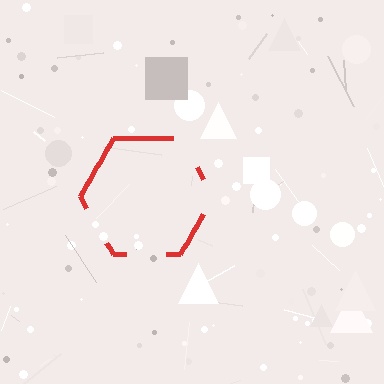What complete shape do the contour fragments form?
The contour fragments form a hexagon.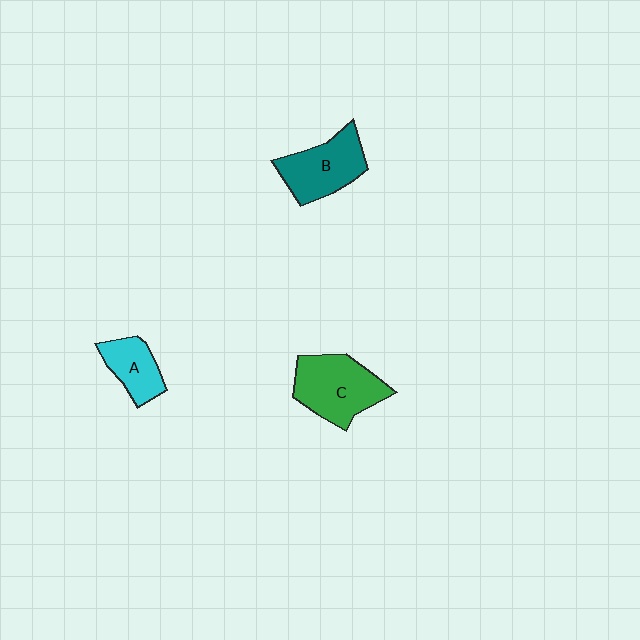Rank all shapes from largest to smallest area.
From largest to smallest: C (green), B (teal), A (cyan).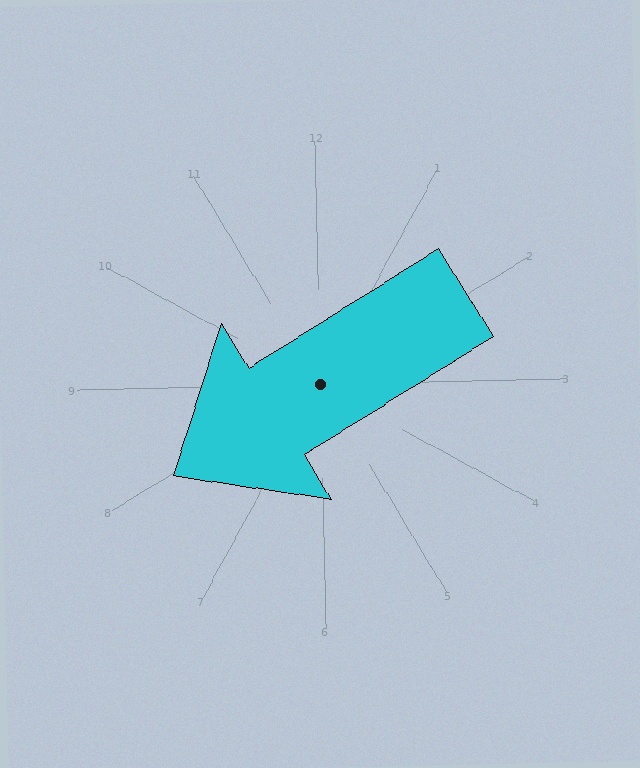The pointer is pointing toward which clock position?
Roughly 8 o'clock.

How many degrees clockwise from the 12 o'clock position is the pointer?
Approximately 239 degrees.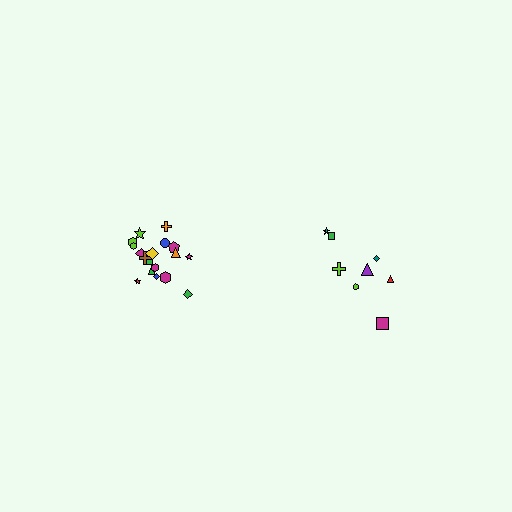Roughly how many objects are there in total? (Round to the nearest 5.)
Roughly 25 objects in total.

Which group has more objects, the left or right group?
The left group.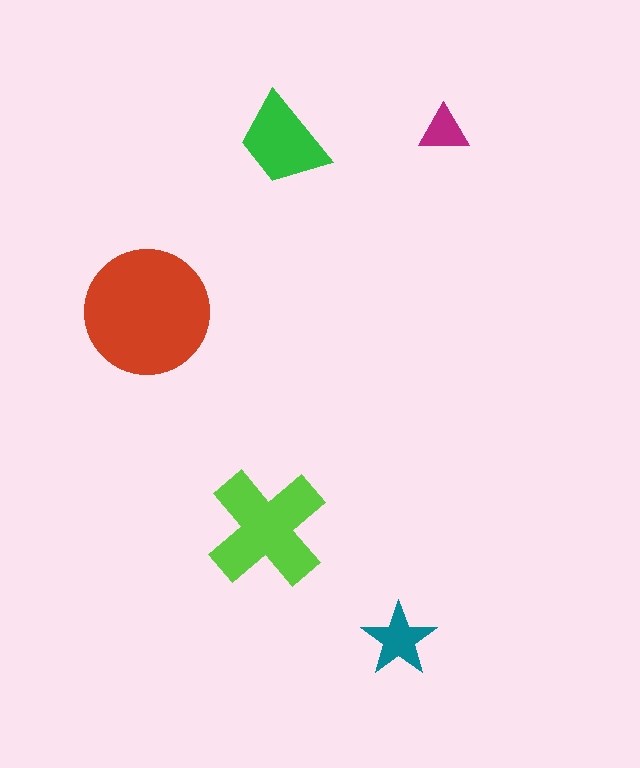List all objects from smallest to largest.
The magenta triangle, the teal star, the green trapezoid, the lime cross, the red circle.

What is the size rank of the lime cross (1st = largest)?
2nd.